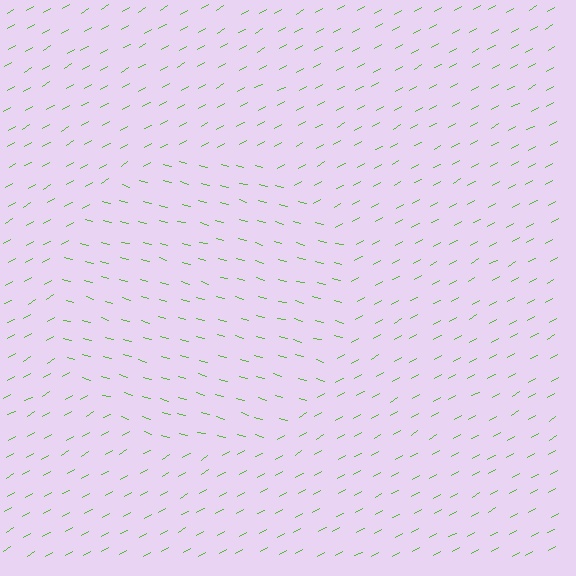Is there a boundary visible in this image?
Yes, there is a texture boundary formed by a change in line orientation.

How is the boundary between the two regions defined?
The boundary is defined purely by a change in line orientation (approximately 45 degrees difference). All lines are the same color and thickness.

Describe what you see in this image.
The image is filled with small lime line segments. A circle region in the image has lines oriented differently from the surrounding lines, creating a visible texture boundary.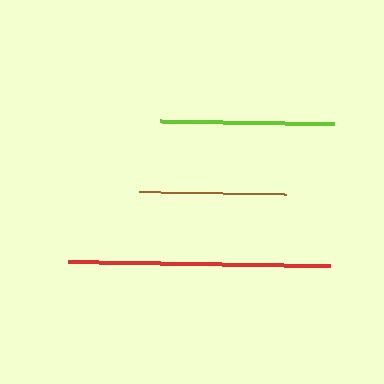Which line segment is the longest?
The red line is the longest at approximately 262 pixels.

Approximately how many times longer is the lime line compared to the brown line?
The lime line is approximately 1.2 times the length of the brown line.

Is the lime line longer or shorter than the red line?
The red line is longer than the lime line.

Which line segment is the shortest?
The brown line is the shortest at approximately 147 pixels.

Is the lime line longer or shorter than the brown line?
The lime line is longer than the brown line.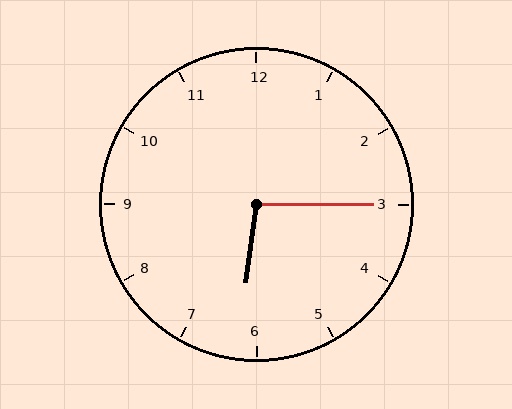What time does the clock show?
6:15.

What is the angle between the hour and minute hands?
Approximately 98 degrees.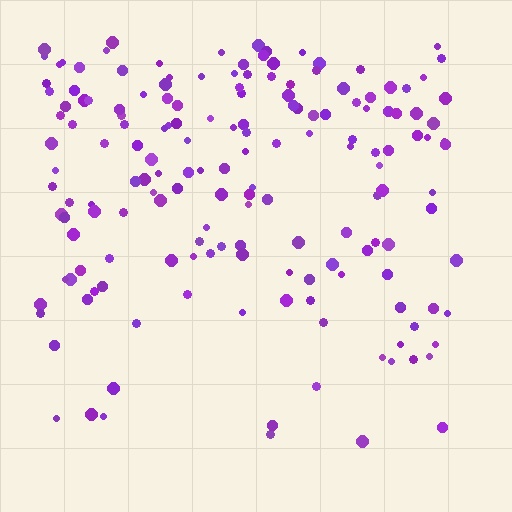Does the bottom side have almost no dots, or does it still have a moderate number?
Still a moderate number, just noticeably fewer than the top.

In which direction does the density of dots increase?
From bottom to top, with the top side densest.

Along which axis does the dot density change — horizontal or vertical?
Vertical.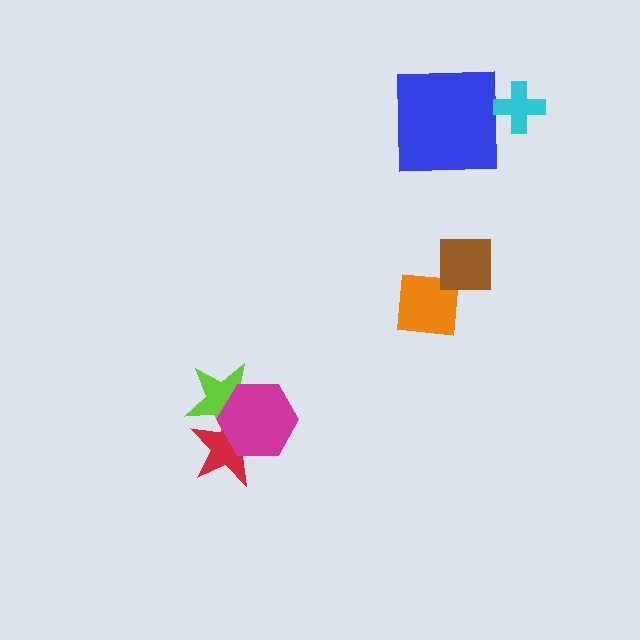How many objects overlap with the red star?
2 objects overlap with the red star.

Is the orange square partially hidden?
Yes, it is partially covered by another shape.